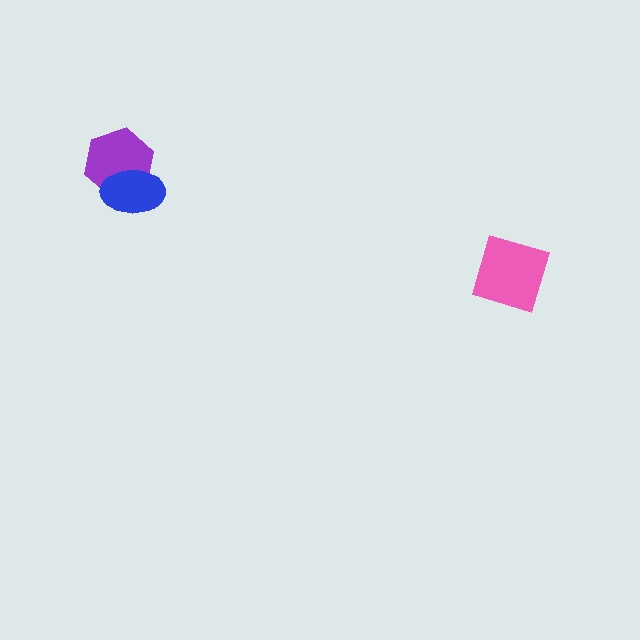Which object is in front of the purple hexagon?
The blue ellipse is in front of the purple hexagon.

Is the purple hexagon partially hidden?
Yes, it is partially covered by another shape.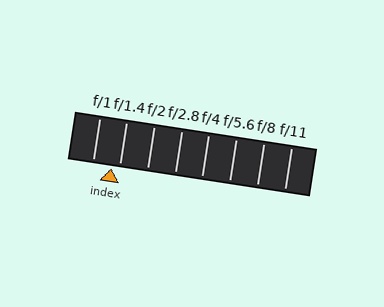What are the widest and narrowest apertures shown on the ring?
The widest aperture shown is f/1 and the narrowest is f/11.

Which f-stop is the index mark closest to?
The index mark is closest to f/1.4.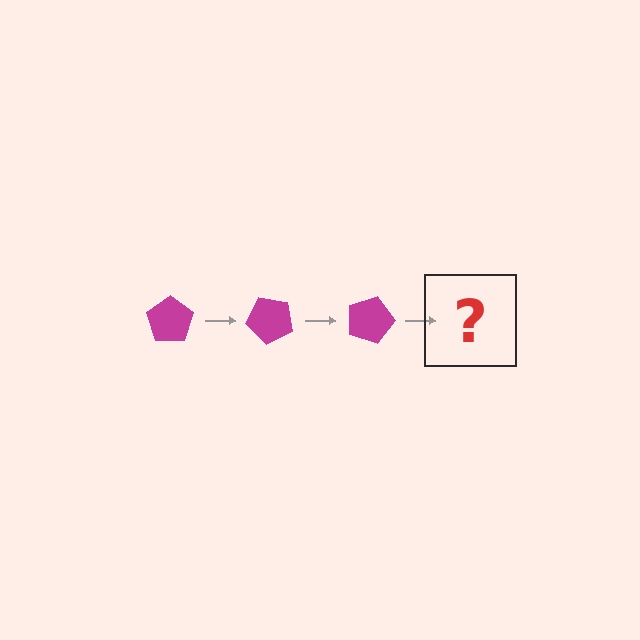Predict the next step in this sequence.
The next step is a magenta pentagon rotated 135 degrees.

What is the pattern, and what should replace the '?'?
The pattern is that the pentagon rotates 45 degrees each step. The '?' should be a magenta pentagon rotated 135 degrees.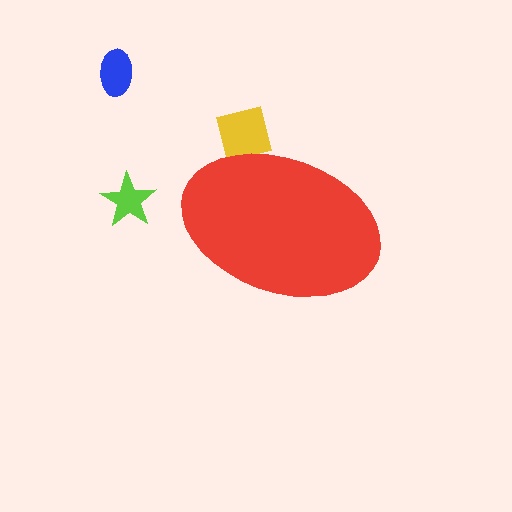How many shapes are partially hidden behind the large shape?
1 shape is partially hidden.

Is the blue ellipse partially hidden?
No, the blue ellipse is fully visible.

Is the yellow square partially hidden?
Yes, the yellow square is partially hidden behind the red ellipse.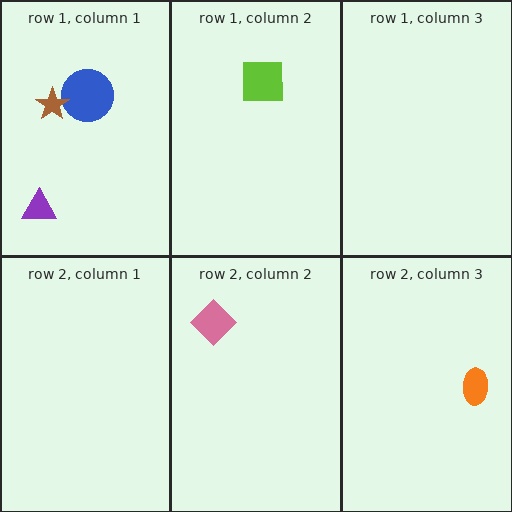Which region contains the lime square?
The row 1, column 2 region.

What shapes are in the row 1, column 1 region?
The blue circle, the purple triangle, the brown star.